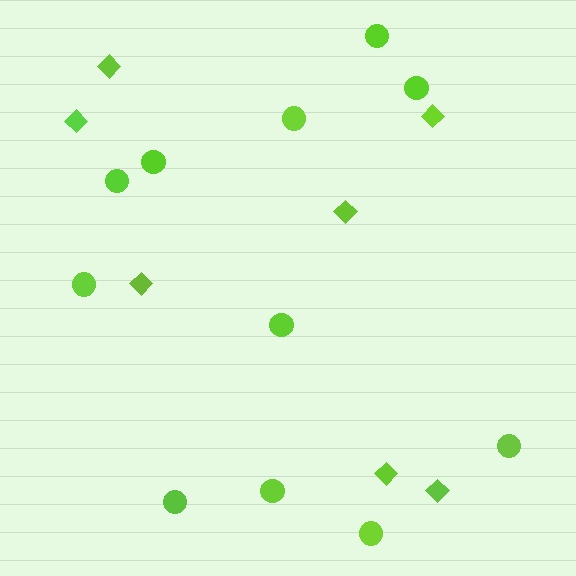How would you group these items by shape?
There are 2 groups: one group of diamonds (7) and one group of circles (11).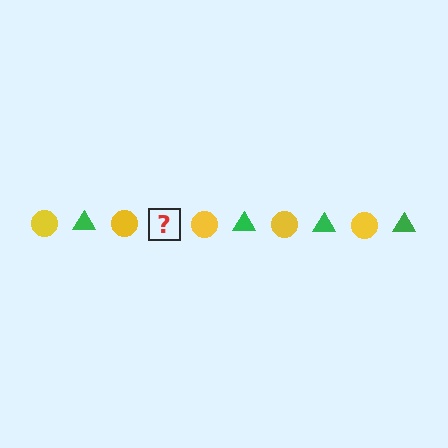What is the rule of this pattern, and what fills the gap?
The rule is that the pattern alternates between yellow circle and green triangle. The gap should be filled with a green triangle.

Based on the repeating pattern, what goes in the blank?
The blank should be a green triangle.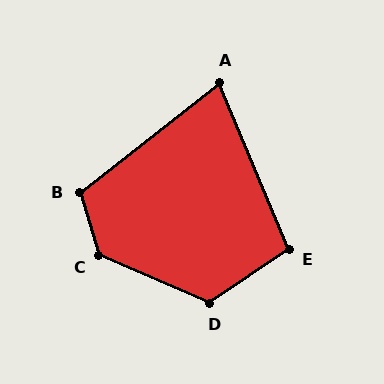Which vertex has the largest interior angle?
C, at approximately 131 degrees.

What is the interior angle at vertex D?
Approximately 122 degrees (obtuse).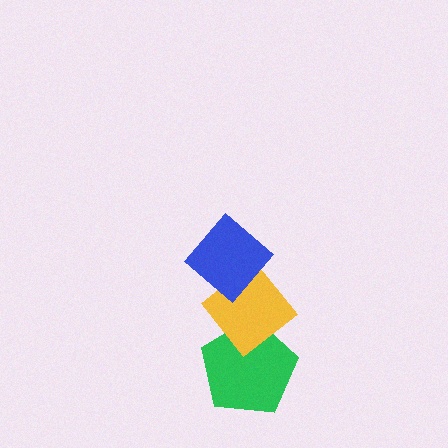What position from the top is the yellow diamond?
The yellow diamond is 2nd from the top.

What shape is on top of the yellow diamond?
The blue diamond is on top of the yellow diamond.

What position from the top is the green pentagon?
The green pentagon is 3rd from the top.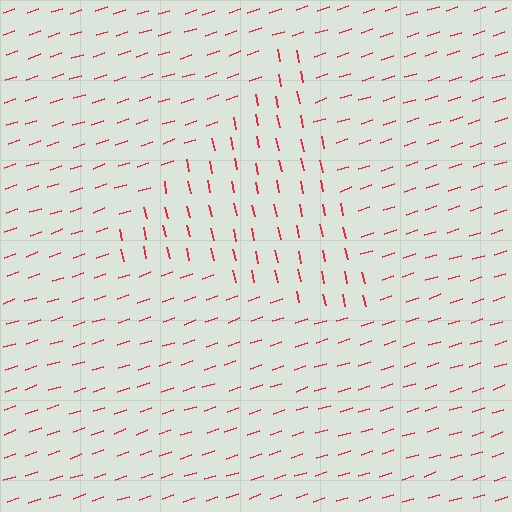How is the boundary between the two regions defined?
The boundary is defined purely by a change in line orientation (approximately 83 degrees difference). All lines are the same color and thickness.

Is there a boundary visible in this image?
Yes, there is a texture boundary formed by a change in line orientation.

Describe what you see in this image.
The image is filled with small red line segments. A triangle region in the image has lines oriented differently from the surrounding lines, creating a visible texture boundary.